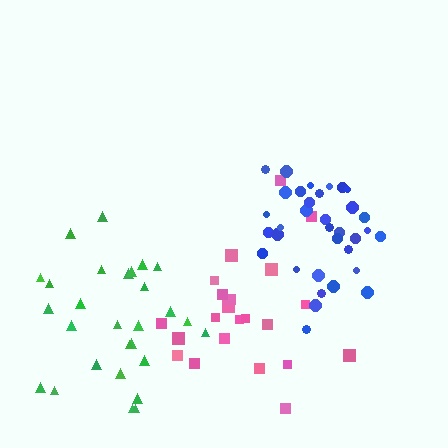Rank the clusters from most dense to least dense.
blue, green, pink.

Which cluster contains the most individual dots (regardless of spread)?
Blue (34).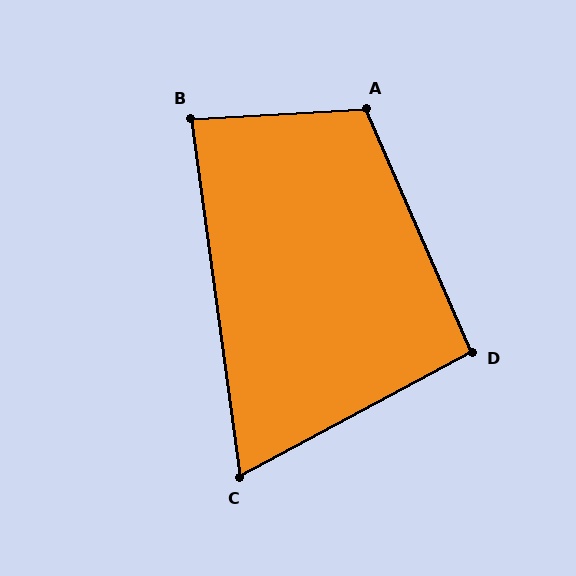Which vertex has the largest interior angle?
A, at approximately 111 degrees.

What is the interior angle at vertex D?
Approximately 95 degrees (approximately right).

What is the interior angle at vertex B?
Approximately 85 degrees (approximately right).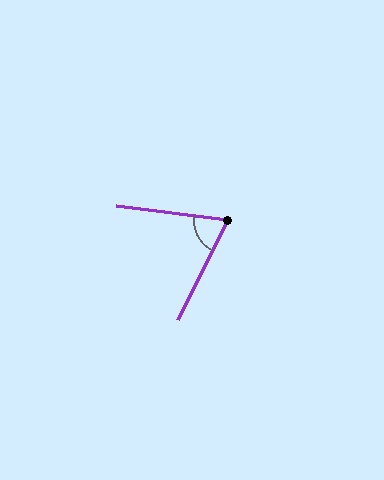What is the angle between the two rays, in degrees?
Approximately 71 degrees.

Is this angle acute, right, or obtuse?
It is acute.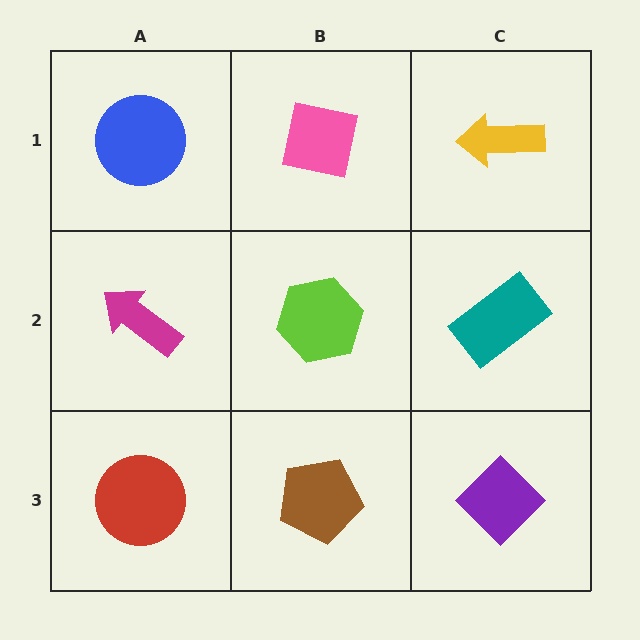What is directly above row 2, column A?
A blue circle.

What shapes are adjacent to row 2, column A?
A blue circle (row 1, column A), a red circle (row 3, column A), a lime hexagon (row 2, column B).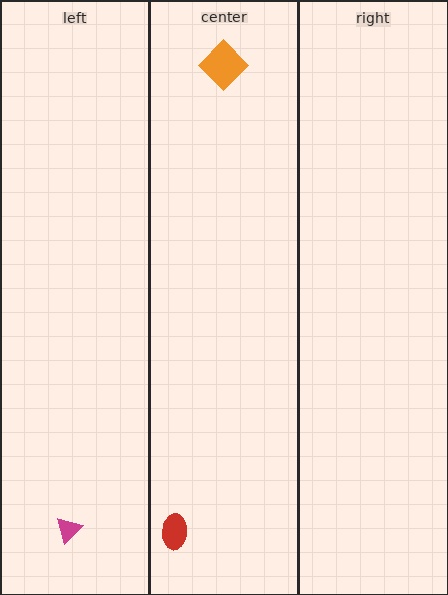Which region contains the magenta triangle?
The left region.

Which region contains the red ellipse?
The center region.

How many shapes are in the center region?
2.